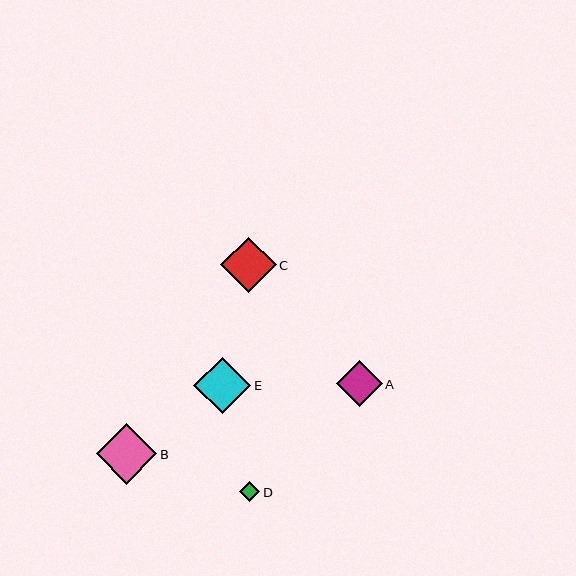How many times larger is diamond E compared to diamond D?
Diamond E is approximately 2.8 times the size of diamond D.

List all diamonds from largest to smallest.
From largest to smallest: B, E, C, A, D.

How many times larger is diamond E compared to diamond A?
Diamond E is approximately 1.2 times the size of diamond A.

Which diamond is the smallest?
Diamond D is the smallest with a size of approximately 21 pixels.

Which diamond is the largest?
Diamond B is the largest with a size of approximately 61 pixels.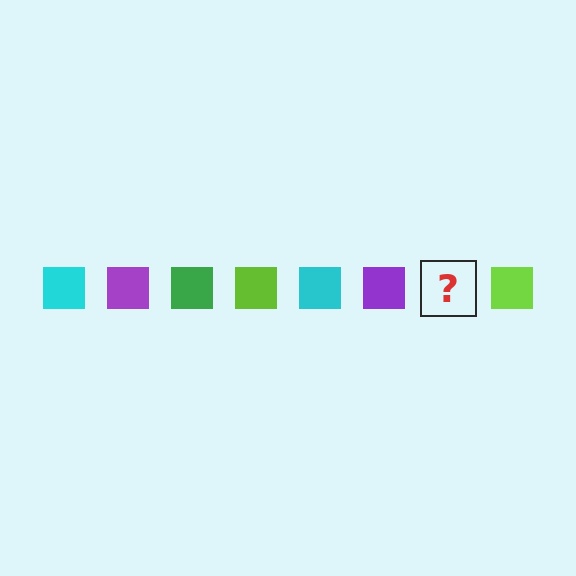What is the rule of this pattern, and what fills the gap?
The rule is that the pattern cycles through cyan, purple, green, lime squares. The gap should be filled with a green square.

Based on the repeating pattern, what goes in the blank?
The blank should be a green square.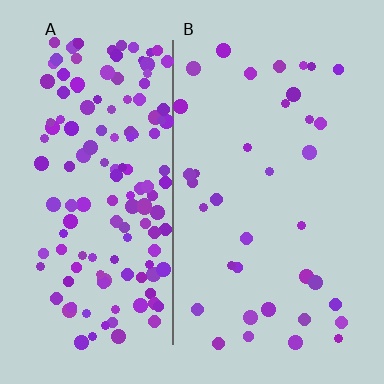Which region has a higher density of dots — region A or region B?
A (the left).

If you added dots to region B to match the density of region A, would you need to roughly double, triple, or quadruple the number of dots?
Approximately quadruple.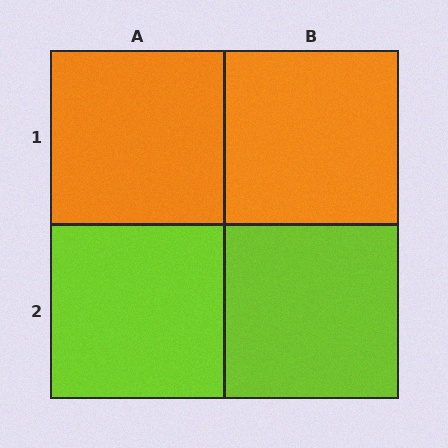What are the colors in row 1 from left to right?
Orange, orange.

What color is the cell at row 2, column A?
Lime.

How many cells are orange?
2 cells are orange.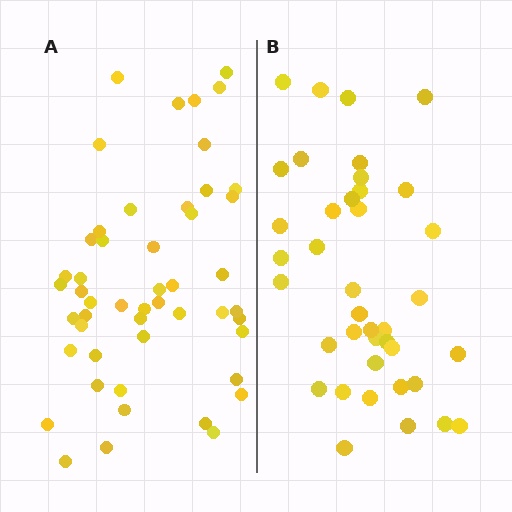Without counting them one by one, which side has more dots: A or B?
Region A (the left region) has more dots.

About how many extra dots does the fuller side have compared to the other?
Region A has roughly 12 or so more dots than region B.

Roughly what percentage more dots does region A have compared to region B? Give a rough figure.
About 30% more.